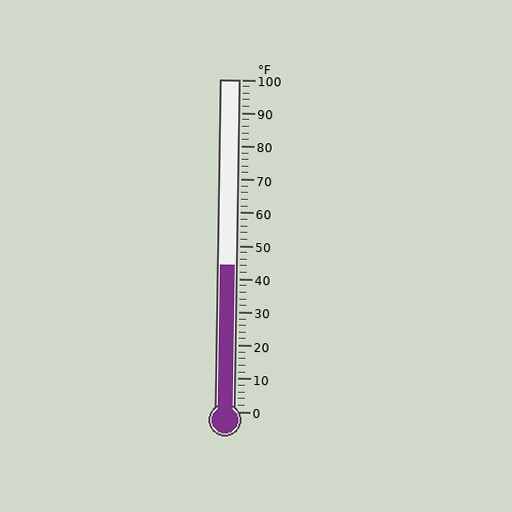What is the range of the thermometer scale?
The thermometer scale ranges from 0°F to 100°F.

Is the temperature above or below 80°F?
The temperature is below 80°F.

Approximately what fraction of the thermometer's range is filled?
The thermometer is filled to approximately 45% of its range.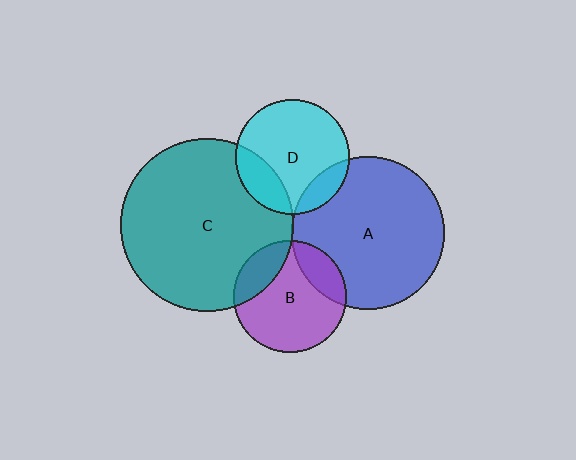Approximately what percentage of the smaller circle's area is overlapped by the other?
Approximately 20%.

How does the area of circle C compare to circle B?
Approximately 2.4 times.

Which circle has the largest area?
Circle C (teal).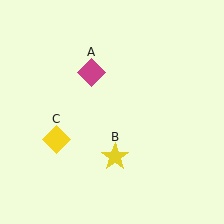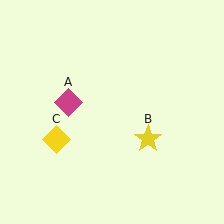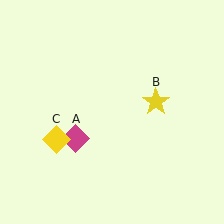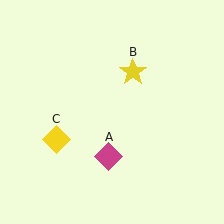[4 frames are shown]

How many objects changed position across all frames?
2 objects changed position: magenta diamond (object A), yellow star (object B).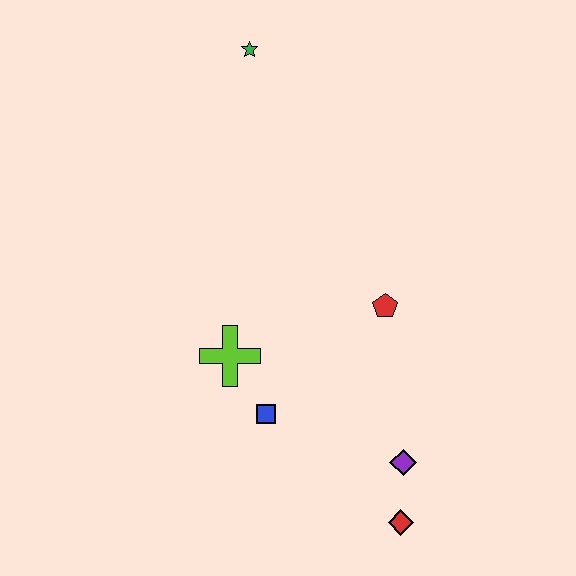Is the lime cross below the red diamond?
No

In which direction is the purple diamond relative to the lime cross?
The purple diamond is to the right of the lime cross.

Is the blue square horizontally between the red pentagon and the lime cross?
Yes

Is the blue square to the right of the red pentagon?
No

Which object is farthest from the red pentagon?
The green star is farthest from the red pentagon.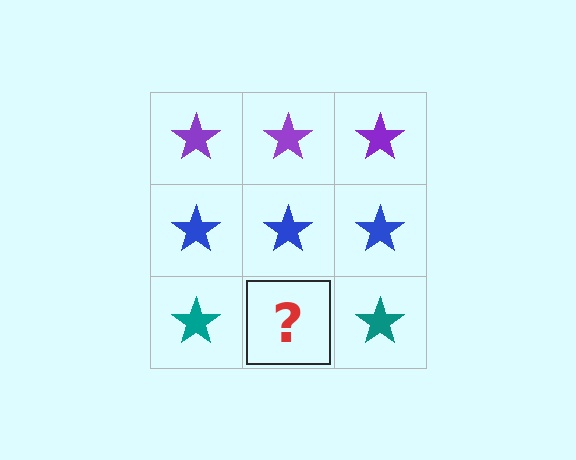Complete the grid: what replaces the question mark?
The question mark should be replaced with a teal star.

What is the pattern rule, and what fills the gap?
The rule is that each row has a consistent color. The gap should be filled with a teal star.